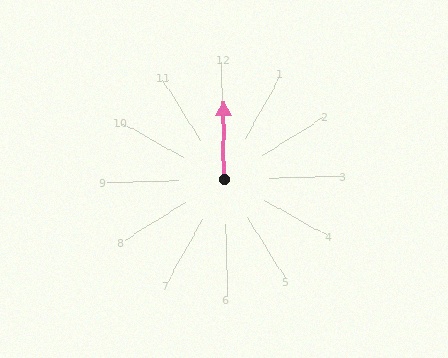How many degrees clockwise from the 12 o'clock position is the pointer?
Approximately 1 degrees.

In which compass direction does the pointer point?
North.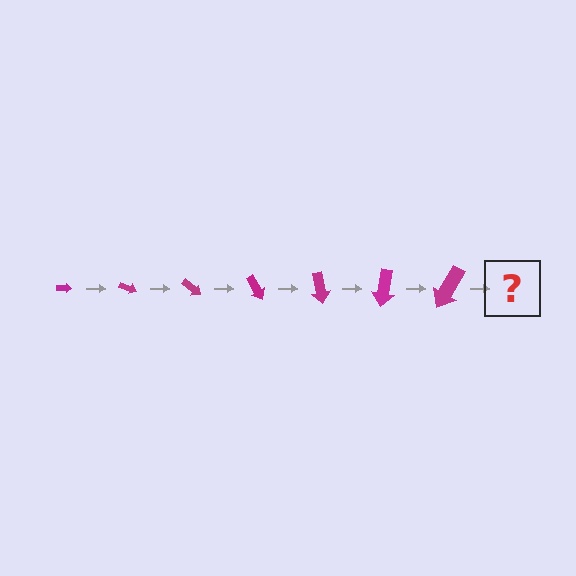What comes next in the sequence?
The next element should be an arrow, larger than the previous one and rotated 140 degrees from the start.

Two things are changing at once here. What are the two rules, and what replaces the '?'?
The two rules are that the arrow grows larger each step and it rotates 20 degrees each step. The '?' should be an arrow, larger than the previous one and rotated 140 degrees from the start.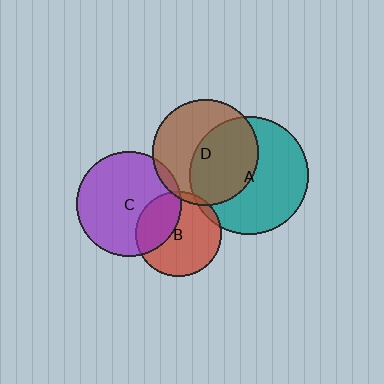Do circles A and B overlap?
Yes.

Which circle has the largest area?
Circle A (teal).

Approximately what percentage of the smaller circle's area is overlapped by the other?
Approximately 5%.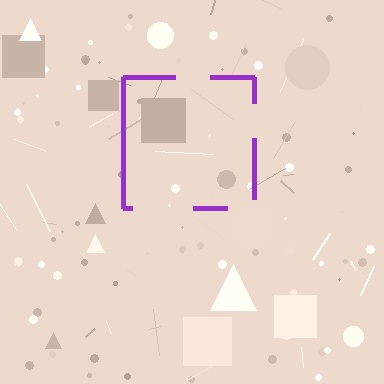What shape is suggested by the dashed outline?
The dashed outline suggests a square.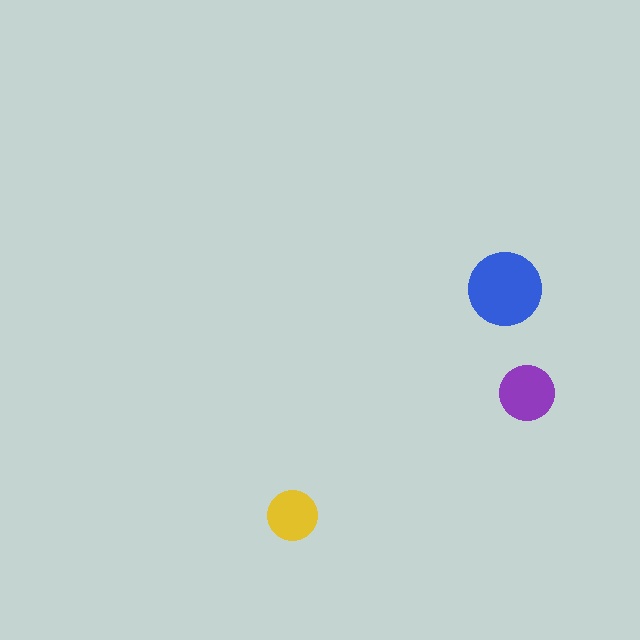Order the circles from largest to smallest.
the blue one, the purple one, the yellow one.